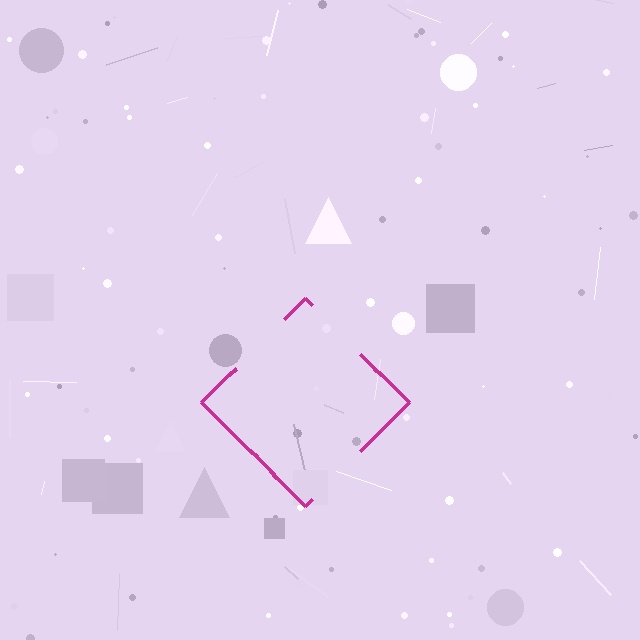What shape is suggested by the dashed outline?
The dashed outline suggests a diamond.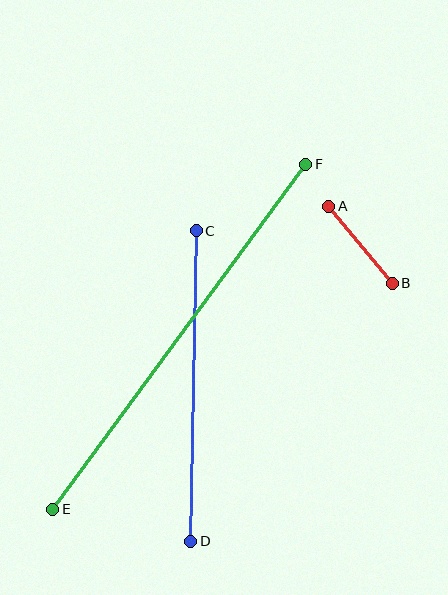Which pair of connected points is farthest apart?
Points E and F are farthest apart.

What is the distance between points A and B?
The distance is approximately 100 pixels.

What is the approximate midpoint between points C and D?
The midpoint is at approximately (193, 386) pixels.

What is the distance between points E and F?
The distance is approximately 428 pixels.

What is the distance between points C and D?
The distance is approximately 310 pixels.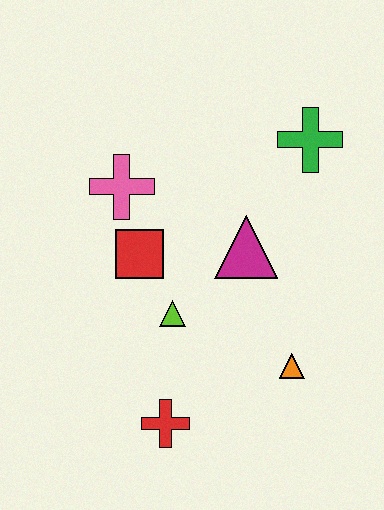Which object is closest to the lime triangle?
The red square is closest to the lime triangle.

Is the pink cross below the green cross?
Yes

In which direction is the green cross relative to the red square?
The green cross is to the right of the red square.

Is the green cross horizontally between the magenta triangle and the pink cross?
No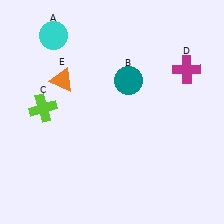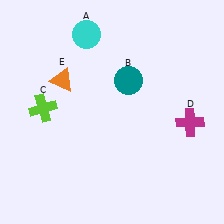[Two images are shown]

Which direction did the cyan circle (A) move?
The cyan circle (A) moved right.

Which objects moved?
The objects that moved are: the cyan circle (A), the magenta cross (D).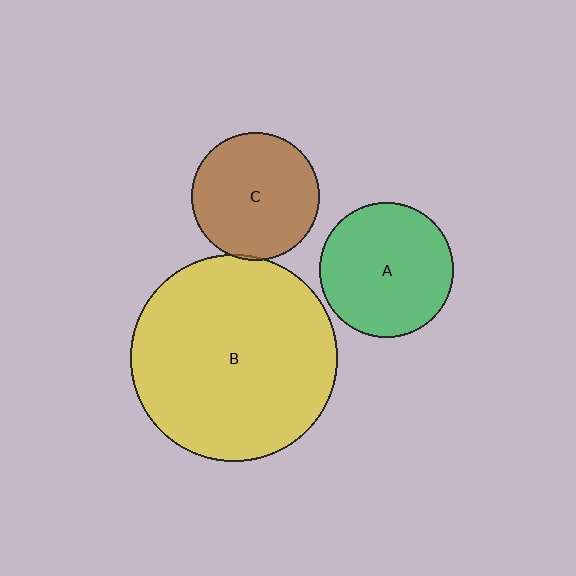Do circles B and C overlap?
Yes.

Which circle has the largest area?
Circle B (yellow).